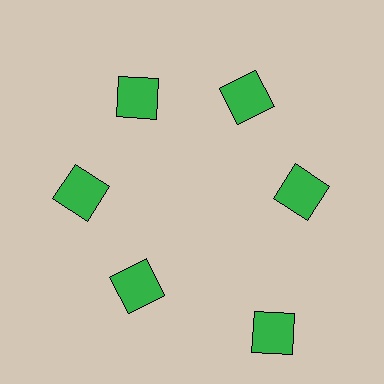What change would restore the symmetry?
The symmetry would be restored by moving it inward, back onto the ring so that all 6 squares sit at equal angles and equal distance from the center.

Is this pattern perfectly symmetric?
No. The 6 green squares are arranged in a ring, but one element near the 5 o'clock position is pushed outward from the center, breaking the 6-fold rotational symmetry.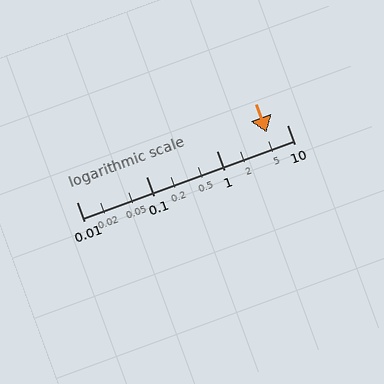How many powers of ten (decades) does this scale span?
The scale spans 3 decades, from 0.01 to 10.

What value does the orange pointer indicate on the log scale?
The pointer indicates approximately 5.2.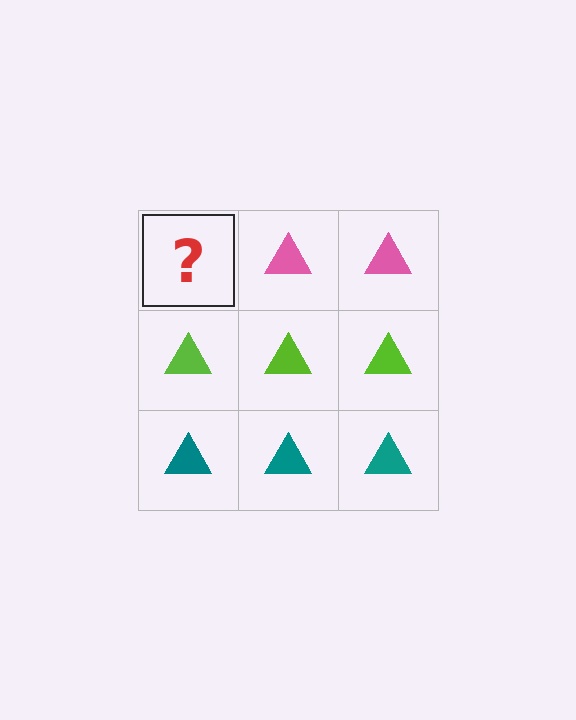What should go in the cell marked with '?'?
The missing cell should contain a pink triangle.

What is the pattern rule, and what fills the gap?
The rule is that each row has a consistent color. The gap should be filled with a pink triangle.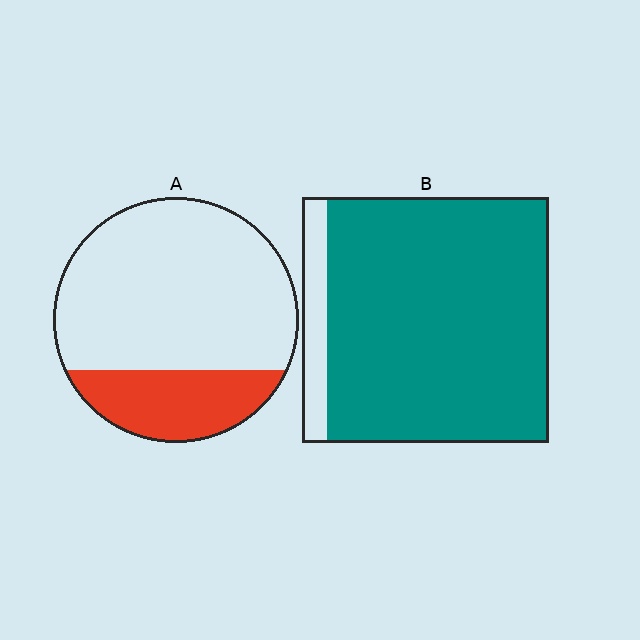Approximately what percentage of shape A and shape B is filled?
A is approximately 25% and B is approximately 90%.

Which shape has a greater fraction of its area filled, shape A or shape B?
Shape B.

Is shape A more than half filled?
No.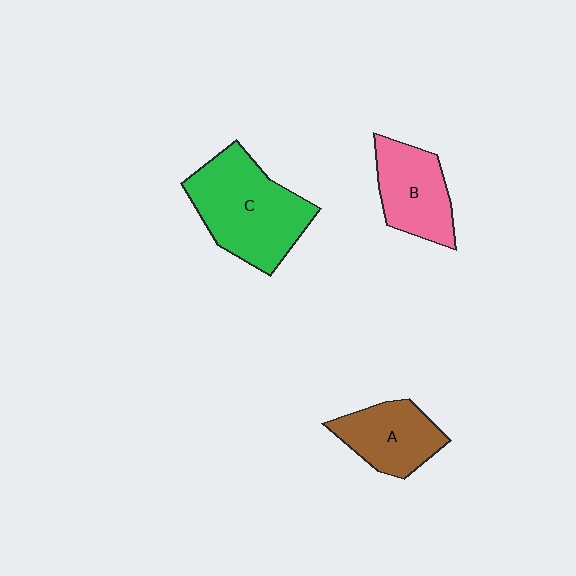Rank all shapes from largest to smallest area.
From largest to smallest: C (green), B (pink), A (brown).